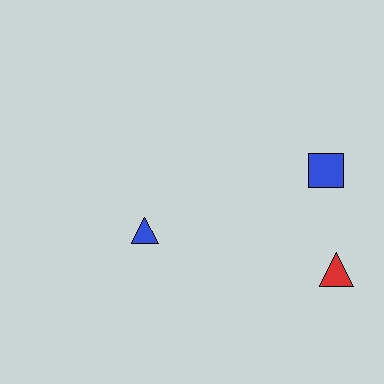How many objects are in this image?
There are 3 objects.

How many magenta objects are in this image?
There are no magenta objects.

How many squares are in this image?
There is 1 square.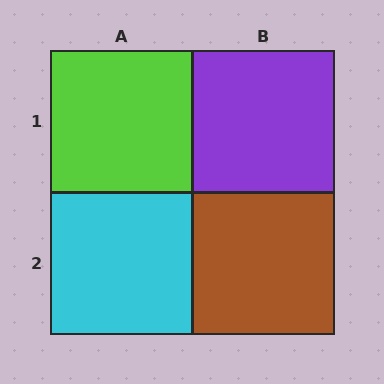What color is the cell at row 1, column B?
Purple.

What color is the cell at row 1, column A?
Lime.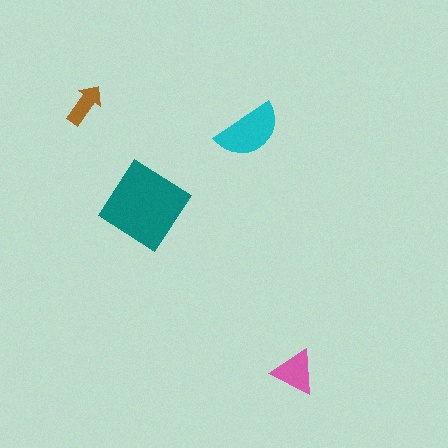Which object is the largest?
The teal diamond.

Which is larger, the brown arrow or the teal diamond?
The teal diamond.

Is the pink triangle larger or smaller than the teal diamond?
Smaller.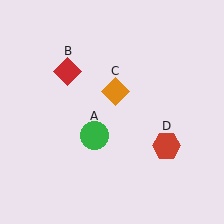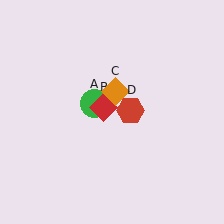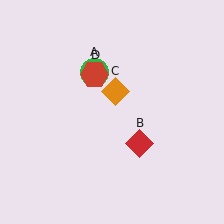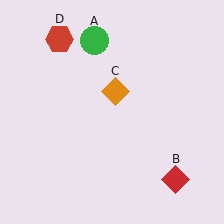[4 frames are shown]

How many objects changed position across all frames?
3 objects changed position: green circle (object A), red diamond (object B), red hexagon (object D).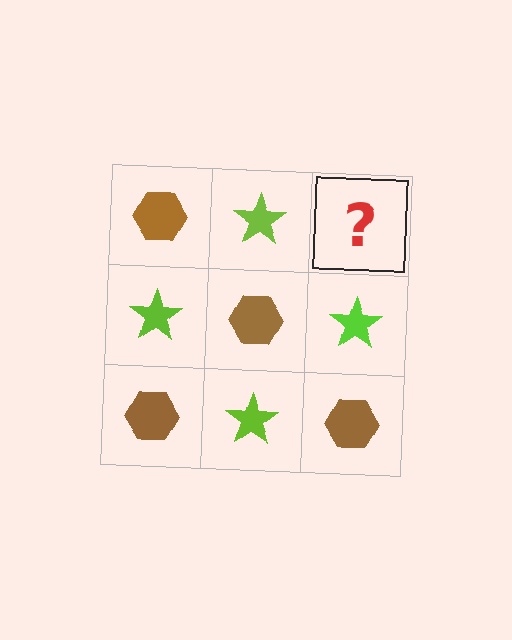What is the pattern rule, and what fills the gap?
The rule is that it alternates brown hexagon and lime star in a checkerboard pattern. The gap should be filled with a brown hexagon.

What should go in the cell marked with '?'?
The missing cell should contain a brown hexagon.